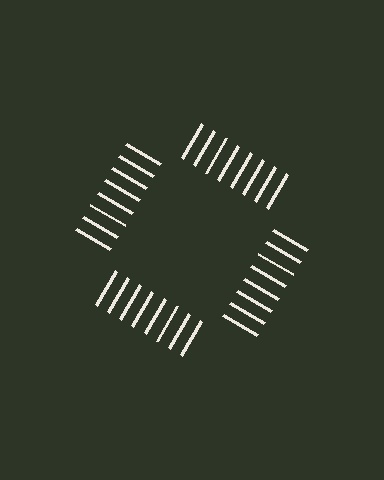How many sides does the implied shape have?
4 sides — the line-ends trace a square.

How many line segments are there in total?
32 — 8 along each of the 4 edges.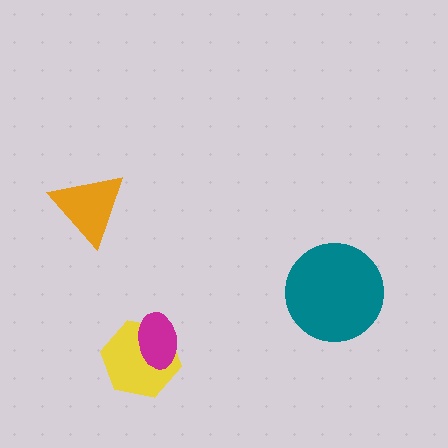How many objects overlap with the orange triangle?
0 objects overlap with the orange triangle.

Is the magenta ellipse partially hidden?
No, no other shape covers it.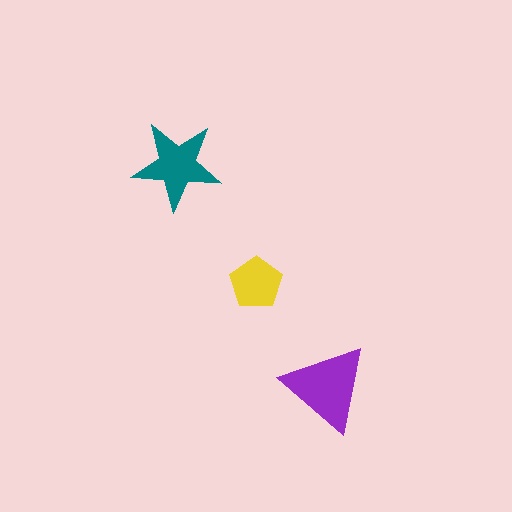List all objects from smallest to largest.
The yellow pentagon, the teal star, the purple triangle.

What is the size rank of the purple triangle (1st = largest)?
1st.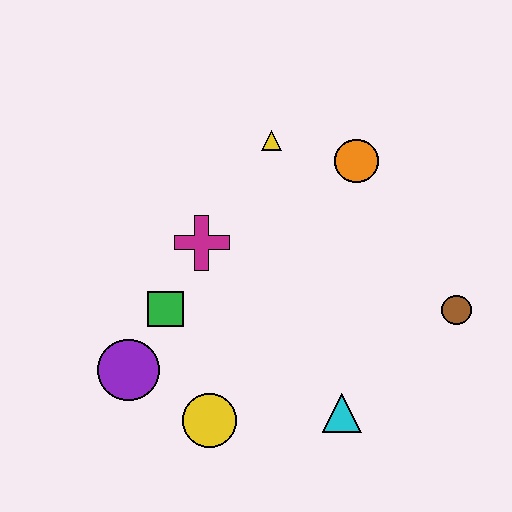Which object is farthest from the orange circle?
The purple circle is farthest from the orange circle.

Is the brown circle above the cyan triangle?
Yes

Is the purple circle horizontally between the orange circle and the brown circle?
No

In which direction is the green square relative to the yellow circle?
The green square is above the yellow circle.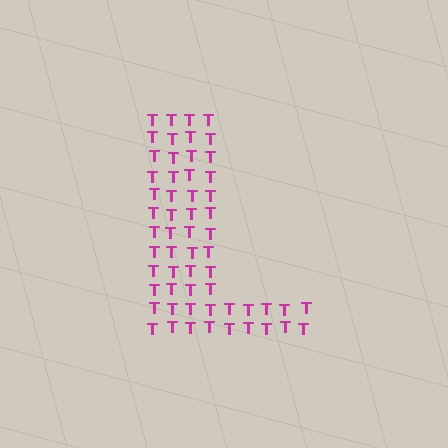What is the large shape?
The large shape is the letter L.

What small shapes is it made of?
It is made of small letter T's.